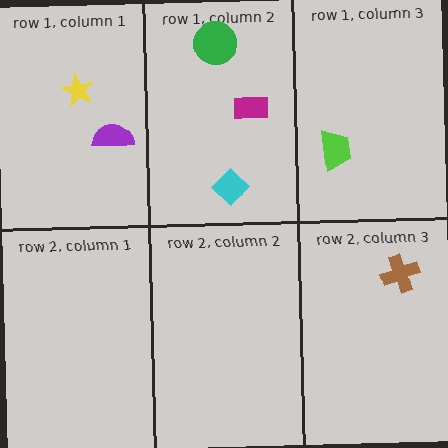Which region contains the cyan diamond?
The row 1, column 2 region.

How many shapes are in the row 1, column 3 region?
1.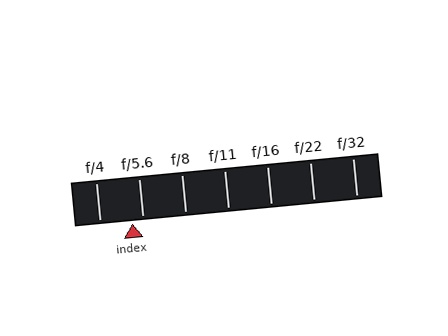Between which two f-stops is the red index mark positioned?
The index mark is between f/4 and f/5.6.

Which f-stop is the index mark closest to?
The index mark is closest to f/5.6.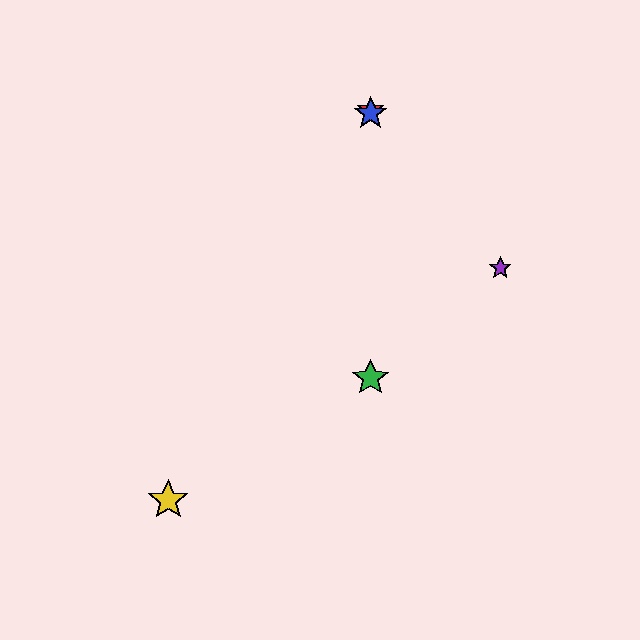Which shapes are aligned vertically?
The red star, the blue star, the green star are aligned vertically.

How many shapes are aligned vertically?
3 shapes (the red star, the blue star, the green star) are aligned vertically.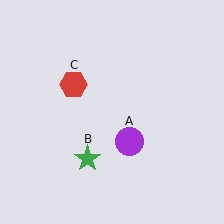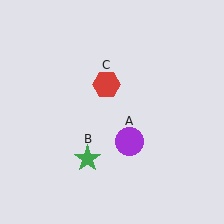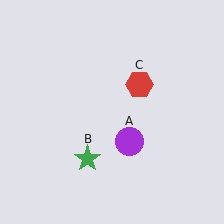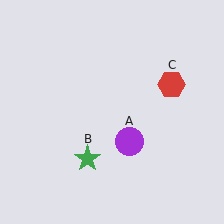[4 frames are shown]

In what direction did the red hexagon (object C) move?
The red hexagon (object C) moved right.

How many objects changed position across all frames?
1 object changed position: red hexagon (object C).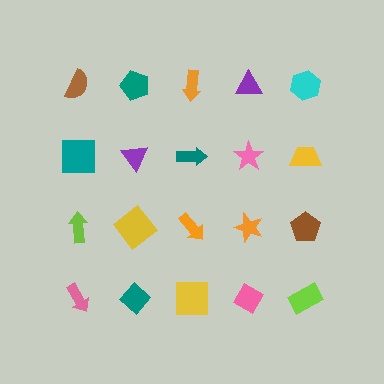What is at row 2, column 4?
A pink star.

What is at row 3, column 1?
A lime arrow.